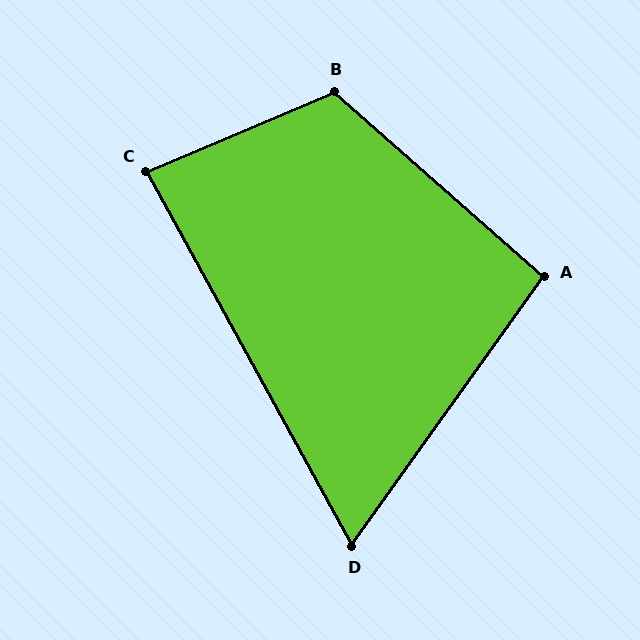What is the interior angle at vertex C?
Approximately 84 degrees (acute).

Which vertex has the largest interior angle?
B, at approximately 116 degrees.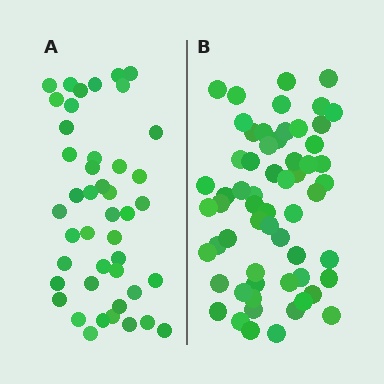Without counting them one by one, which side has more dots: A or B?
Region B (the right region) has more dots.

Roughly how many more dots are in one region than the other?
Region B has approximately 15 more dots than region A.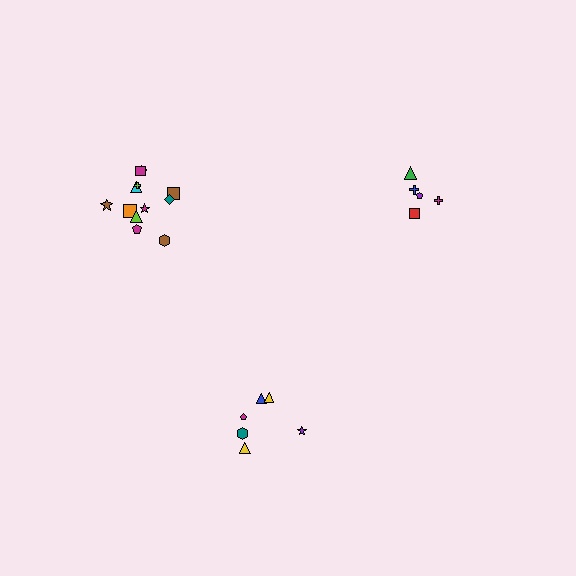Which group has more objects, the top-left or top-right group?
The top-left group.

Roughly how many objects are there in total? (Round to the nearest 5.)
Roughly 25 objects in total.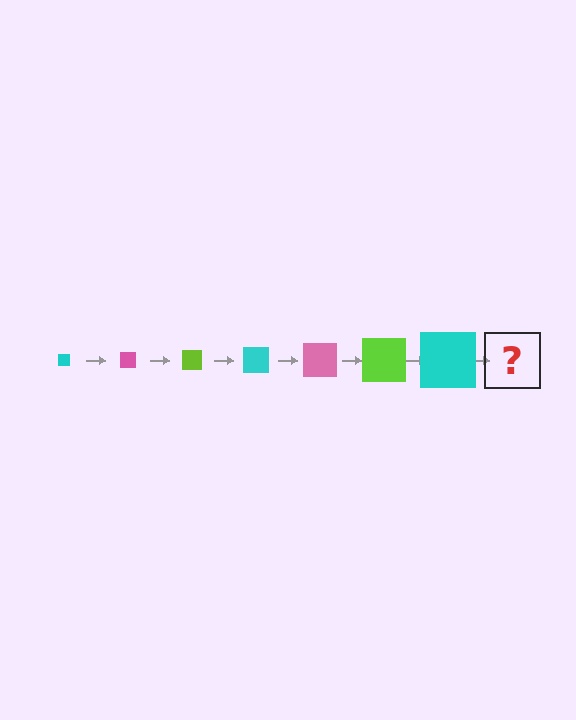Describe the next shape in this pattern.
It should be a pink square, larger than the previous one.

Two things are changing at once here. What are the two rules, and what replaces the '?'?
The two rules are that the square grows larger each step and the color cycles through cyan, pink, and lime. The '?' should be a pink square, larger than the previous one.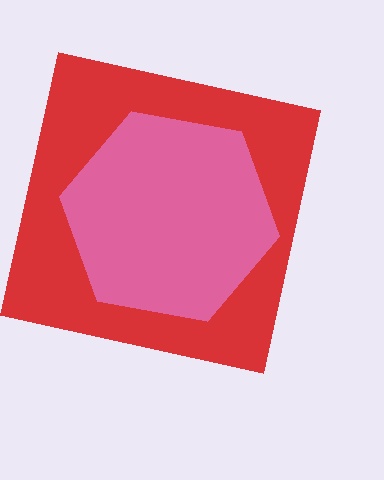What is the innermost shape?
The pink hexagon.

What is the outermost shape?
The red square.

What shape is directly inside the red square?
The pink hexagon.